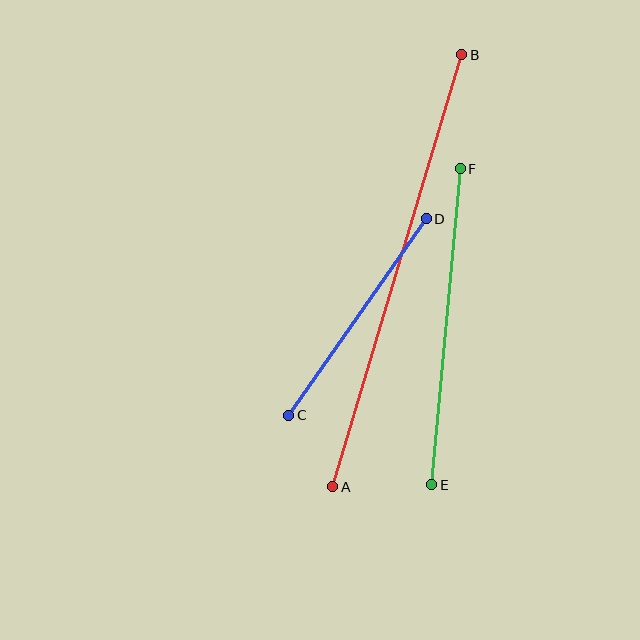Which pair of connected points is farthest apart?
Points A and B are farthest apart.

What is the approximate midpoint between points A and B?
The midpoint is at approximately (397, 271) pixels.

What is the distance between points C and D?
The distance is approximately 240 pixels.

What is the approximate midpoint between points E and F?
The midpoint is at approximately (446, 327) pixels.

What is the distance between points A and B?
The distance is approximately 451 pixels.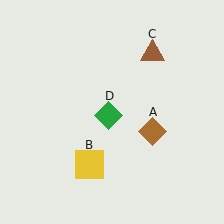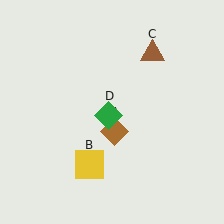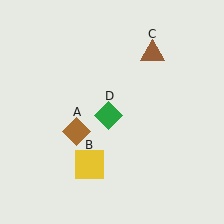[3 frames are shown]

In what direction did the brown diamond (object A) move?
The brown diamond (object A) moved left.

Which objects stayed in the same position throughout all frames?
Yellow square (object B) and brown triangle (object C) and green diamond (object D) remained stationary.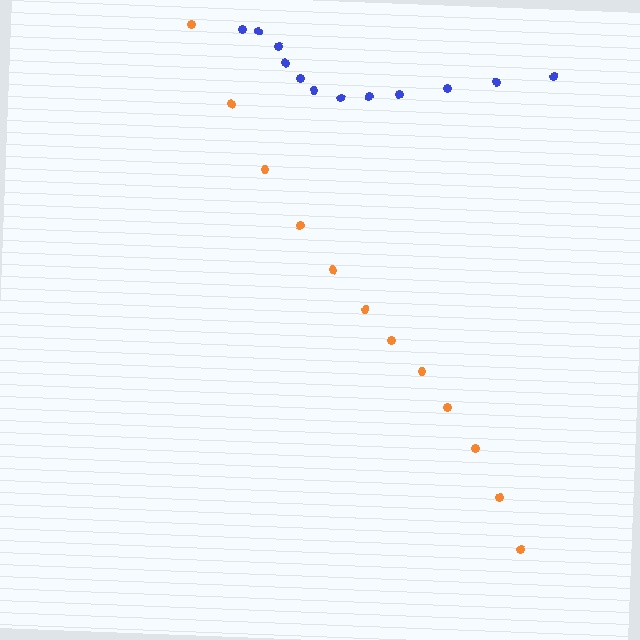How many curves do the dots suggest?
There are 2 distinct paths.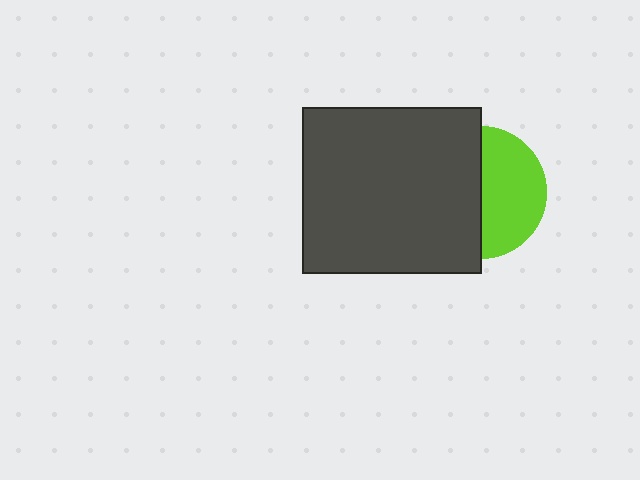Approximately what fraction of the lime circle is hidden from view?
Roughly 50% of the lime circle is hidden behind the dark gray rectangle.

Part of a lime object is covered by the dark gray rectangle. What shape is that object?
It is a circle.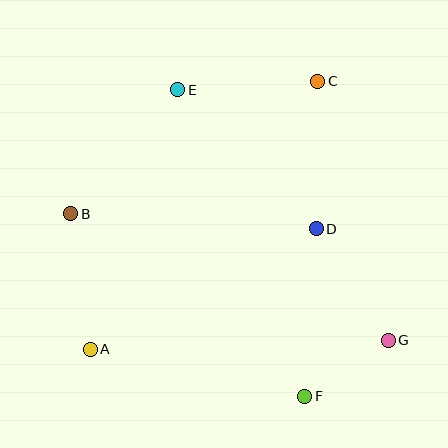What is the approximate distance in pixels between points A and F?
The distance between A and F is approximately 219 pixels.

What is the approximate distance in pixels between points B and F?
The distance between B and F is approximately 297 pixels.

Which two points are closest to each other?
Points F and G are closest to each other.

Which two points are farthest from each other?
Points A and C are farthest from each other.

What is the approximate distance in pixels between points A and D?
The distance between A and D is approximately 256 pixels.